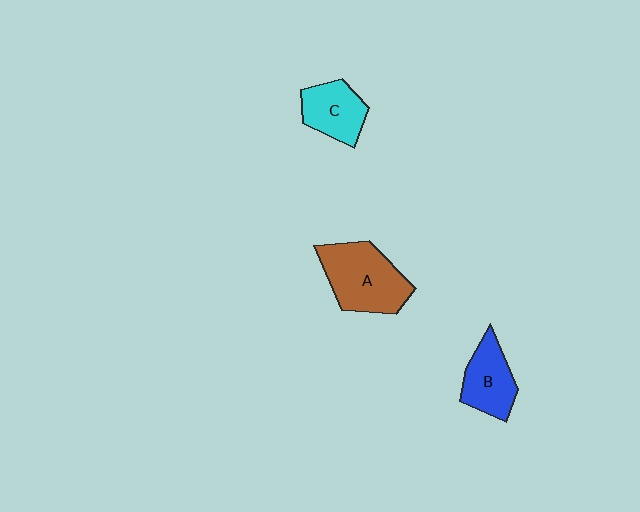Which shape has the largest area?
Shape A (brown).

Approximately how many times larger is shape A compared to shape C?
Approximately 1.6 times.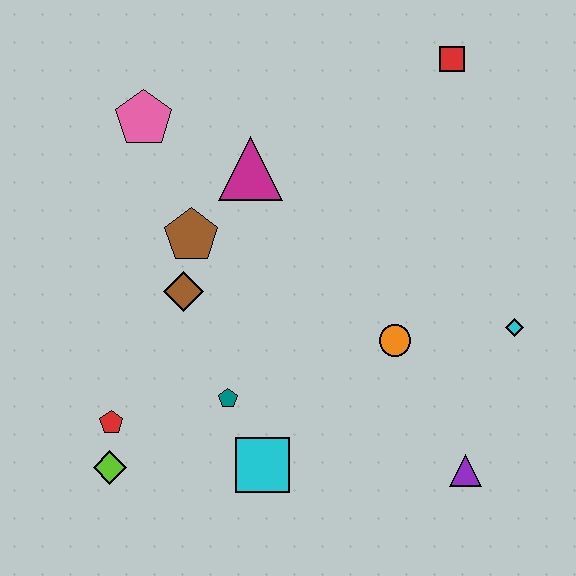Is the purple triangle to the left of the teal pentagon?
No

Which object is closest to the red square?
The magenta triangle is closest to the red square.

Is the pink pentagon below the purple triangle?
No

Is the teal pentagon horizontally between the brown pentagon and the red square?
Yes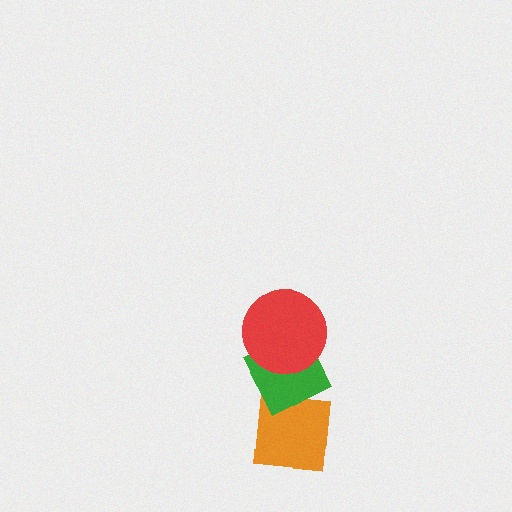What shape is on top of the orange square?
The green diamond is on top of the orange square.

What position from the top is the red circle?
The red circle is 1st from the top.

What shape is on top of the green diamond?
The red circle is on top of the green diamond.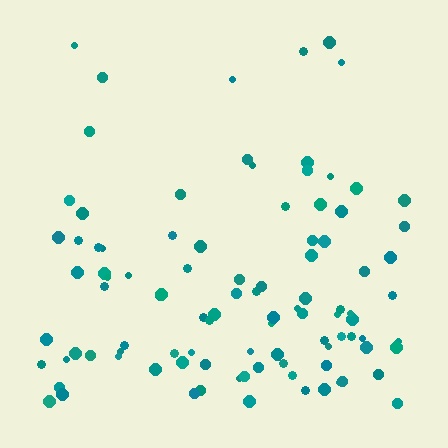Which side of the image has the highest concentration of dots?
The bottom.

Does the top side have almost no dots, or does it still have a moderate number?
Still a moderate number, just noticeably fewer than the bottom.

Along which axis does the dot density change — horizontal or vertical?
Vertical.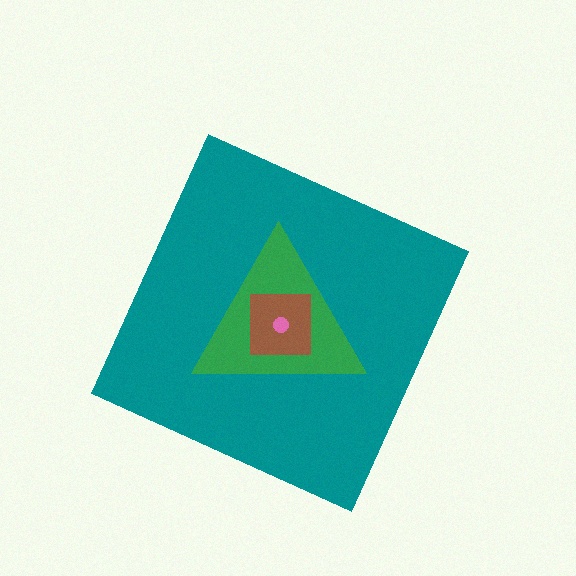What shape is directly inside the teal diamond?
The green triangle.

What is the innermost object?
The pink circle.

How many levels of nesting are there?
4.